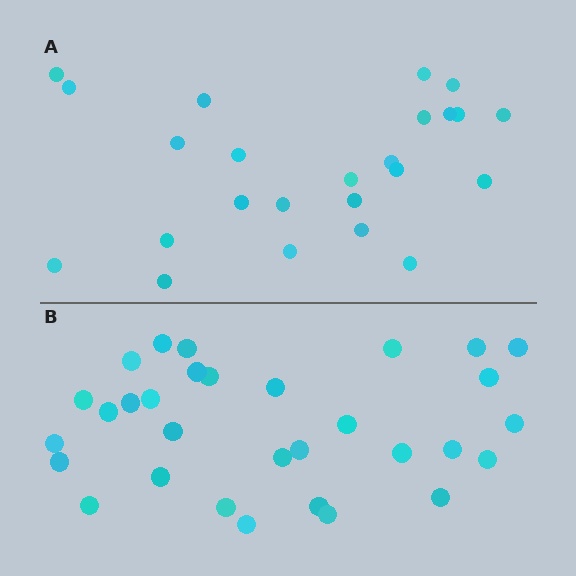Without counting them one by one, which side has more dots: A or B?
Region B (the bottom region) has more dots.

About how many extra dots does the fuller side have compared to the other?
Region B has roughly 8 or so more dots than region A.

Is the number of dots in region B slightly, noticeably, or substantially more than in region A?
Region B has noticeably more, but not dramatically so. The ratio is roughly 1.3 to 1.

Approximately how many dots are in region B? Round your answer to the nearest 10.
About 30 dots. (The exact count is 31, which rounds to 30.)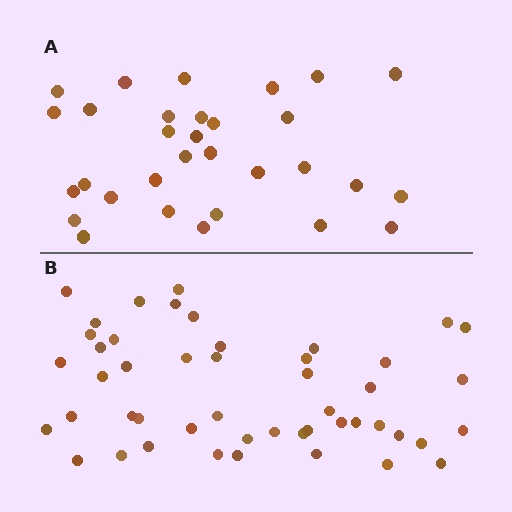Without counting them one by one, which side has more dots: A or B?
Region B (the bottom region) has more dots.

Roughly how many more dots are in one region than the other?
Region B has approximately 15 more dots than region A.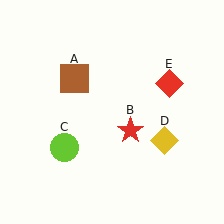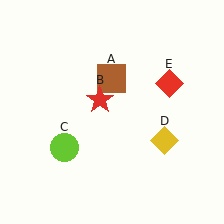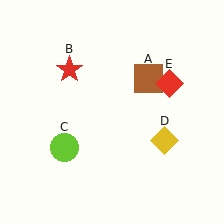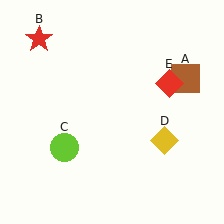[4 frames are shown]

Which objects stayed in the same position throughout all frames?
Lime circle (object C) and yellow diamond (object D) and red diamond (object E) remained stationary.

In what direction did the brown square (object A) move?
The brown square (object A) moved right.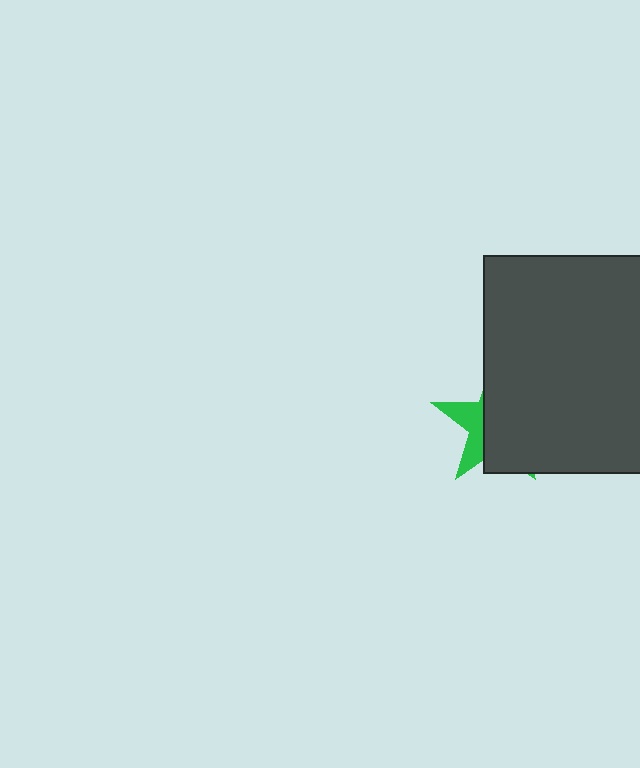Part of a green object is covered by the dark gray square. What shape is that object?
It is a star.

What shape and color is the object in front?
The object in front is a dark gray square.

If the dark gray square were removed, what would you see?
You would see the complete green star.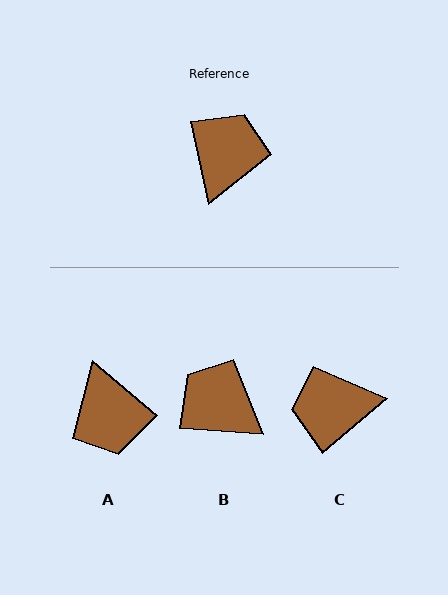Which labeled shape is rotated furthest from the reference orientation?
A, about 143 degrees away.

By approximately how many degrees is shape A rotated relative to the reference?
Approximately 143 degrees clockwise.